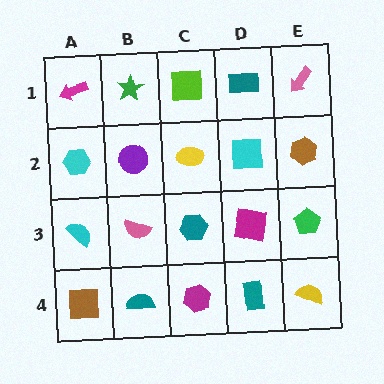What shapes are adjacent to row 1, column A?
A cyan hexagon (row 2, column A), a green star (row 1, column B).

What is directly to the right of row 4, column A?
A teal semicircle.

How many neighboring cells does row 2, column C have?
4.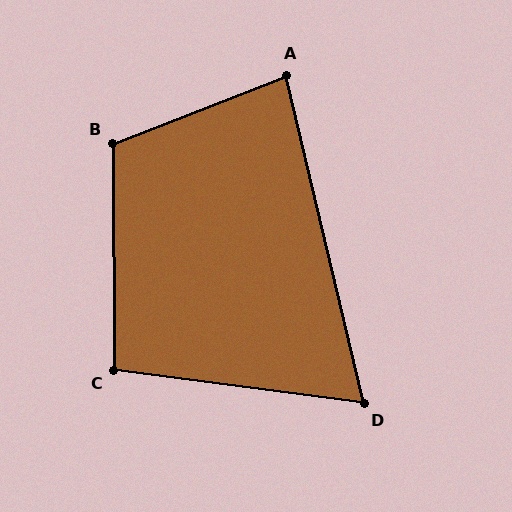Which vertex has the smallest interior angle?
D, at approximately 69 degrees.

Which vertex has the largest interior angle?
B, at approximately 111 degrees.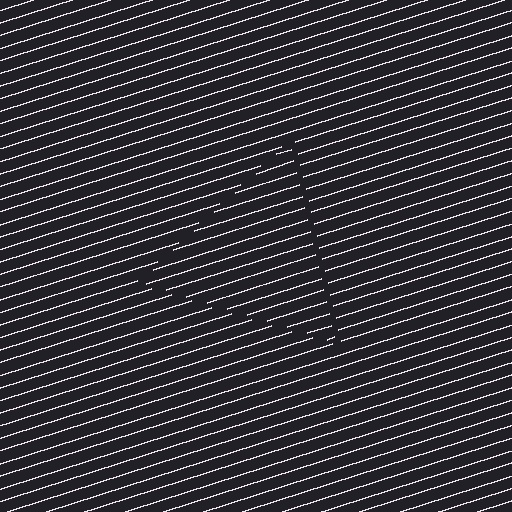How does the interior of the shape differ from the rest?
The interior of the shape contains the same grating, shifted by half a period — the contour is defined by the phase discontinuity where line-ends from the inner and outer gratings abut.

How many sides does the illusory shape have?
3 sides — the line-ends trace a triangle.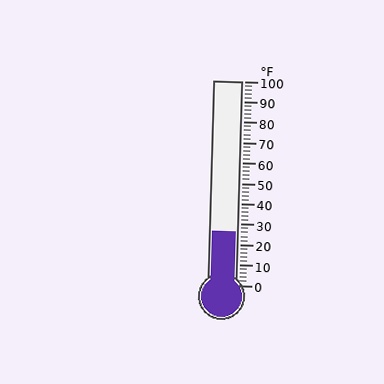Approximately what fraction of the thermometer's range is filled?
The thermometer is filled to approximately 25% of its range.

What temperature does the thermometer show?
The thermometer shows approximately 26°F.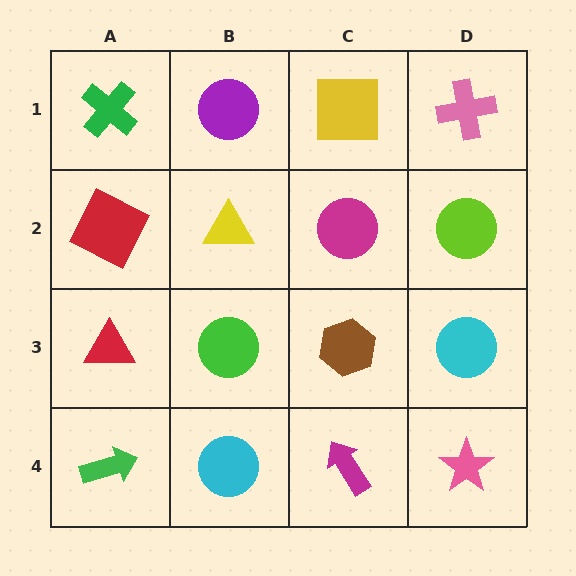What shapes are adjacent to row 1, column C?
A magenta circle (row 2, column C), a purple circle (row 1, column B), a pink cross (row 1, column D).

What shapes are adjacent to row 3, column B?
A yellow triangle (row 2, column B), a cyan circle (row 4, column B), a red triangle (row 3, column A), a brown hexagon (row 3, column C).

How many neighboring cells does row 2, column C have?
4.